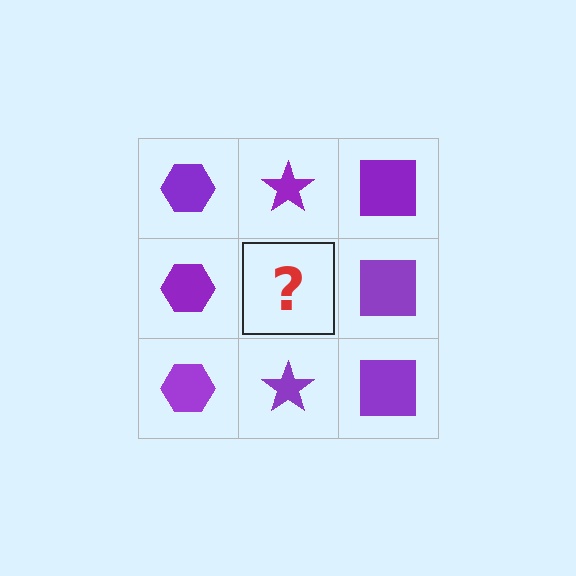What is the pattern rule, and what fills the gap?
The rule is that each column has a consistent shape. The gap should be filled with a purple star.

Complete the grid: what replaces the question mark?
The question mark should be replaced with a purple star.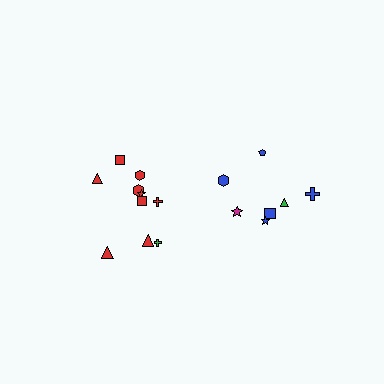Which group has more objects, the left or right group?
The left group.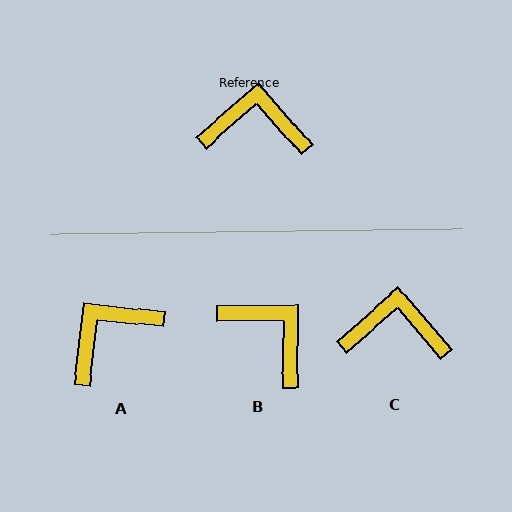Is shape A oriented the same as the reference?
No, it is off by about 43 degrees.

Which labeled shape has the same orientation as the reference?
C.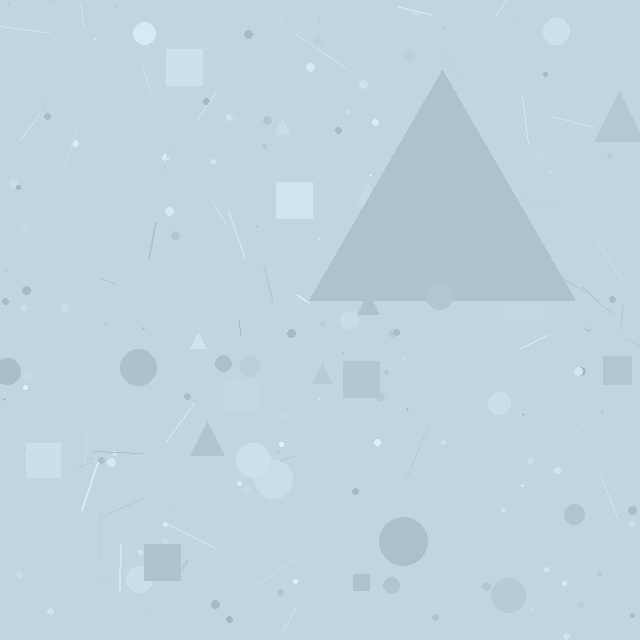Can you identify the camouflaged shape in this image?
The camouflaged shape is a triangle.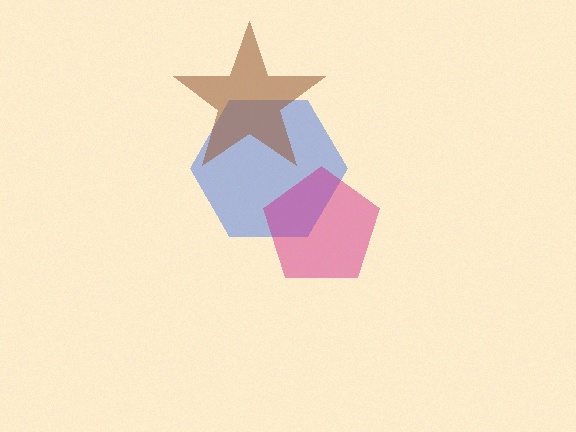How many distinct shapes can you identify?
There are 3 distinct shapes: a blue hexagon, a brown star, a magenta pentagon.